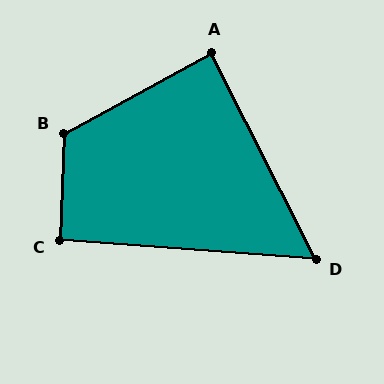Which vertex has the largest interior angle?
B, at approximately 121 degrees.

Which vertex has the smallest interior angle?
D, at approximately 59 degrees.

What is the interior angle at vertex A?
Approximately 88 degrees (approximately right).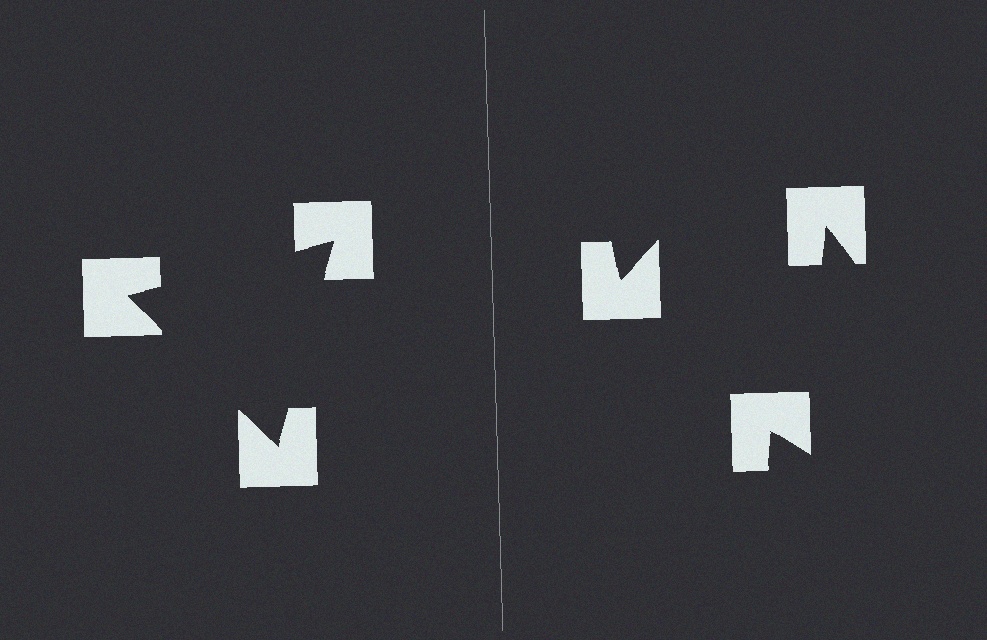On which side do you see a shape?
An illusory triangle appears on the left side. On the right side the wedge cuts are rotated, so no coherent shape forms.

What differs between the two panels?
The notched squares are positioned identically on both sides; only the wedge orientations differ. On the left they align to a triangle; on the right they are misaligned.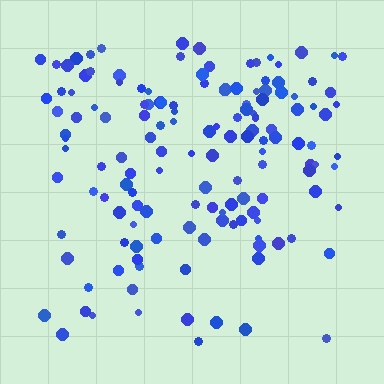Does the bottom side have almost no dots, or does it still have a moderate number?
Still a moderate number, just noticeably fewer than the top.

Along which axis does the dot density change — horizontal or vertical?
Vertical.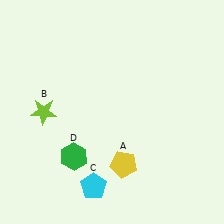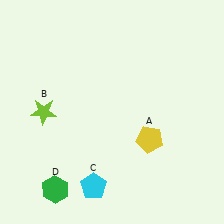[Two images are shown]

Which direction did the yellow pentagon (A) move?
The yellow pentagon (A) moved right.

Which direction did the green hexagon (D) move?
The green hexagon (D) moved down.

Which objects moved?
The objects that moved are: the yellow pentagon (A), the green hexagon (D).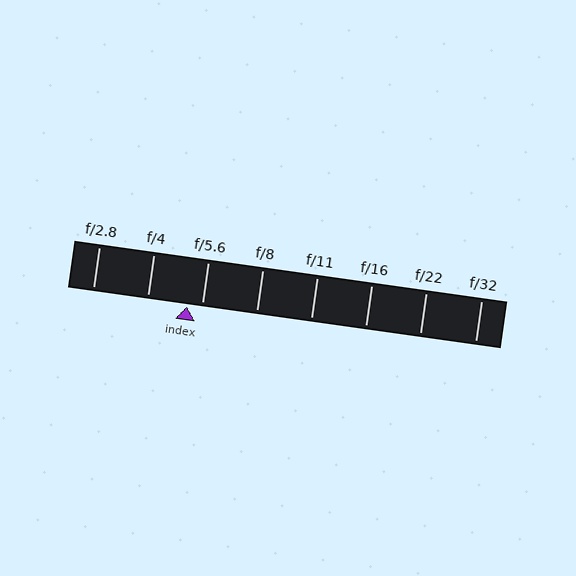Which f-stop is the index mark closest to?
The index mark is closest to f/5.6.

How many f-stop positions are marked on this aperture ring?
There are 8 f-stop positions marked.